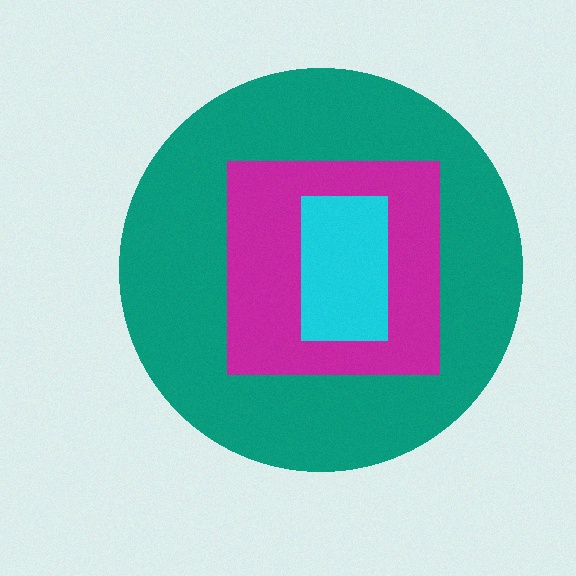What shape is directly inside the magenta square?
The cyan rectangle.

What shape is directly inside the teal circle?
The magenta square.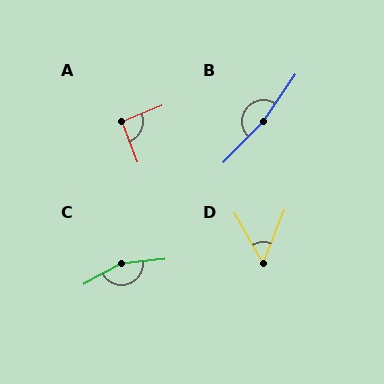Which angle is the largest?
B, at approximately 170 degrees.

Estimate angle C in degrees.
Approximately 157 degrees.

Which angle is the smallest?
D, at approximately 51 degrees.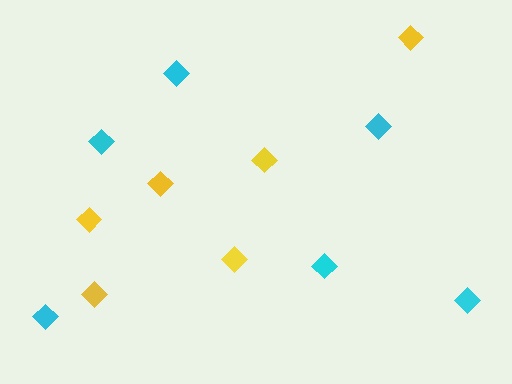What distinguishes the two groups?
There are 2 groups: one group of yellow diamonds (6) and one group of cyan diamonds (6).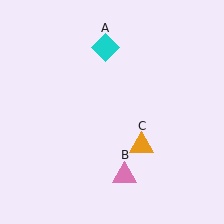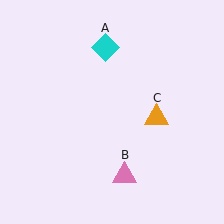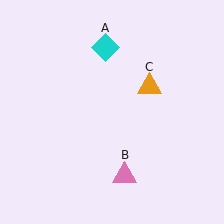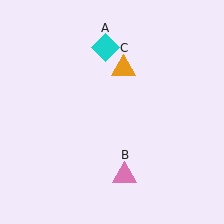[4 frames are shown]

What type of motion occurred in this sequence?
The orange triangle (object C) rotated counterclockwise around the center of the scene.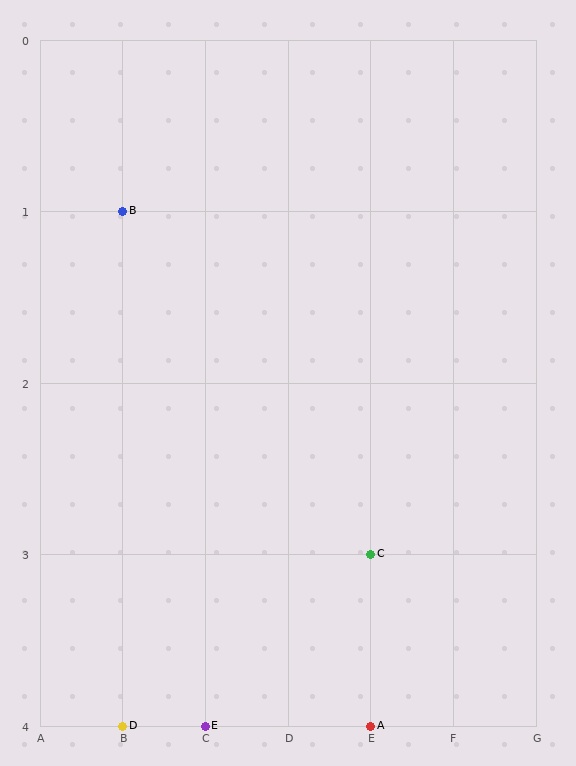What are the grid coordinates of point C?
Point C is at grid coordinates (E, 3).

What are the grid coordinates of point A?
Point A is at grid coordinates (E, 4).